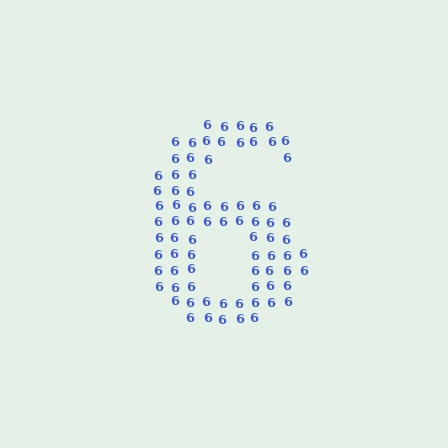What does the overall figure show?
The overall figure shows the digit 6.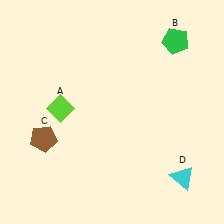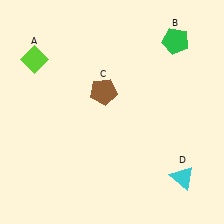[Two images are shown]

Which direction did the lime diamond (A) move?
The lime diamond (A) moved up.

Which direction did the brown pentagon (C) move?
The brown pentagon (C) moved right.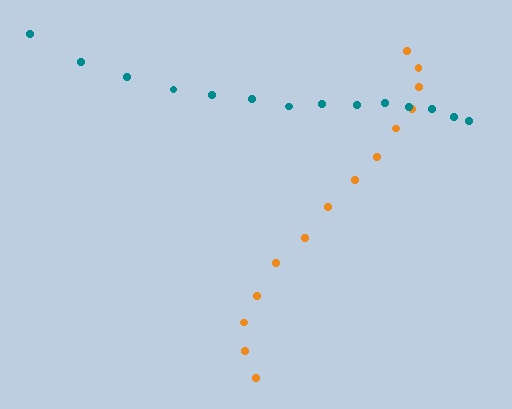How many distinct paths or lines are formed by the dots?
There are 2 distinct paths.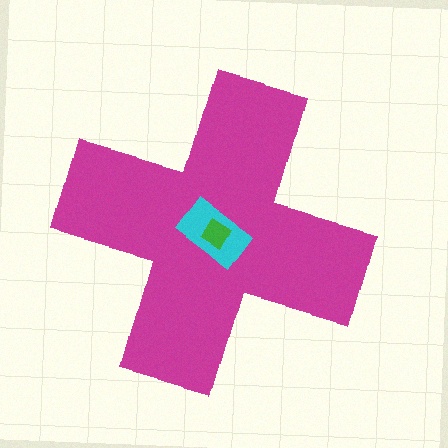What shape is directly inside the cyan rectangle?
The green diamond.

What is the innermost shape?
The green diamond.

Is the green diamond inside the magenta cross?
Yes.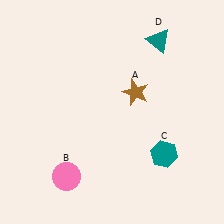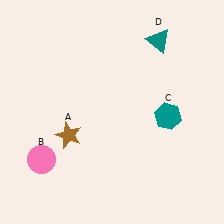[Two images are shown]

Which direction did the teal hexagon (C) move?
The teal hexagon (C) moved up.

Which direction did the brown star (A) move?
The brown star (A) moved left.